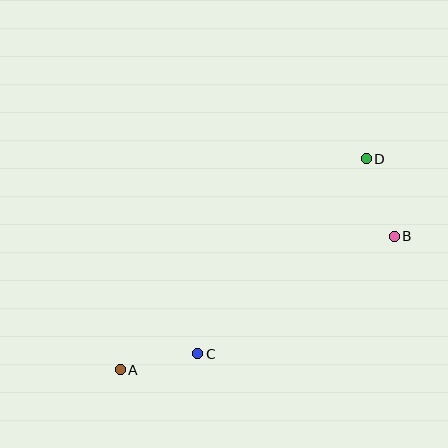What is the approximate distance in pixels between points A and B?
The distance between A and B is approximately 305 pixels.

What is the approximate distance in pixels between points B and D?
The distance between B and D is approximately 83 pixels.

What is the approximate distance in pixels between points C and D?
The distance between C and D is approximately 258 pixels.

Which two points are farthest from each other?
Points A and D are farthest from each other.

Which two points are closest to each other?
Points A and C are closest to each other.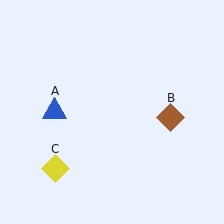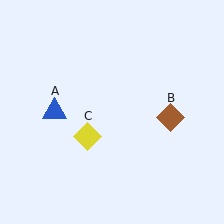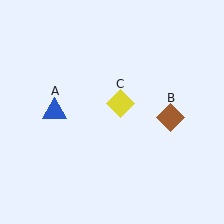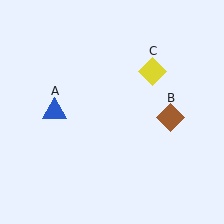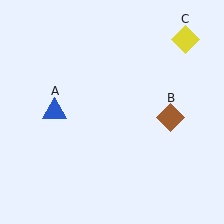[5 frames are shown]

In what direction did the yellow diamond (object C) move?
The yellow diamond (object C) moved up and to the right.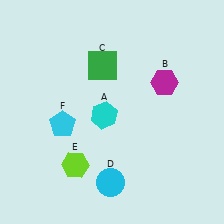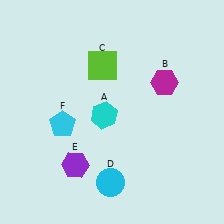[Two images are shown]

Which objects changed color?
C changed from green to lime. E changed from lime to purple.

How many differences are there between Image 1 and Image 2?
There are 2 differences between the two images.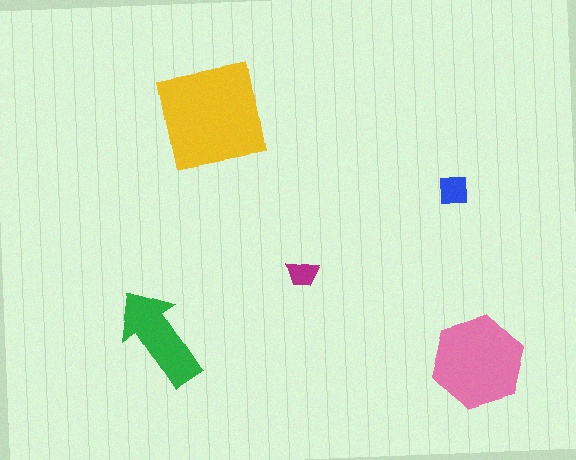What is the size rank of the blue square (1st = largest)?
4th.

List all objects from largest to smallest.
The yellow square, the pink hexagon, the green arrow, the blue square, the magenta trapezoid.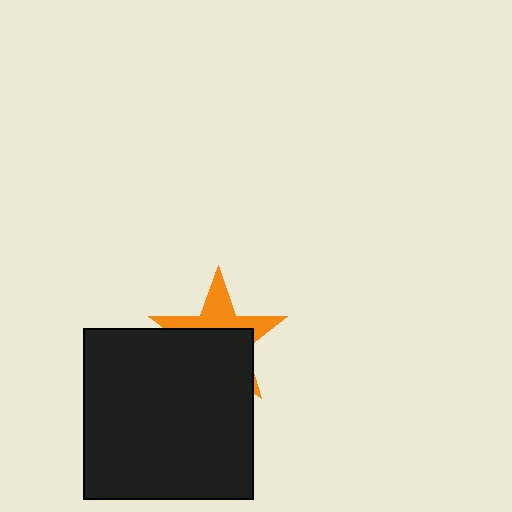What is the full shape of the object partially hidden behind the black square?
The partially hidden object is an orange star.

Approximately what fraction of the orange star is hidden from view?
Roughly 59% of the orange star is hidden behind the black square.